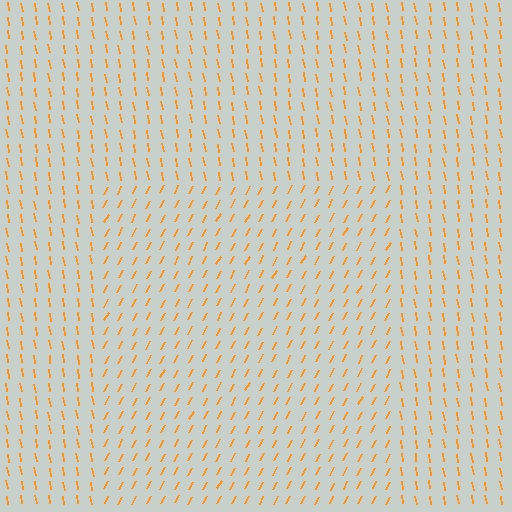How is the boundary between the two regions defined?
The boundary is defined purely by a change in line orientation (approximately 38 degrees difference). All lines are the same color and thickness.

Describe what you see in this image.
The image is filled with small orange line segments. A rectangle region in the image has lines oriented differently from the surrounding lines, creating a visible texture boundary.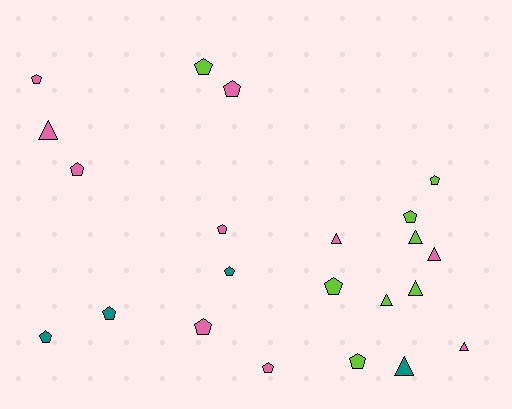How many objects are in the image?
There are 22 objects.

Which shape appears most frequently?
Pentagon, with 14 objects.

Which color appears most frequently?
Pink, with 10 objects.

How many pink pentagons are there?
There are 6 pink pentagons.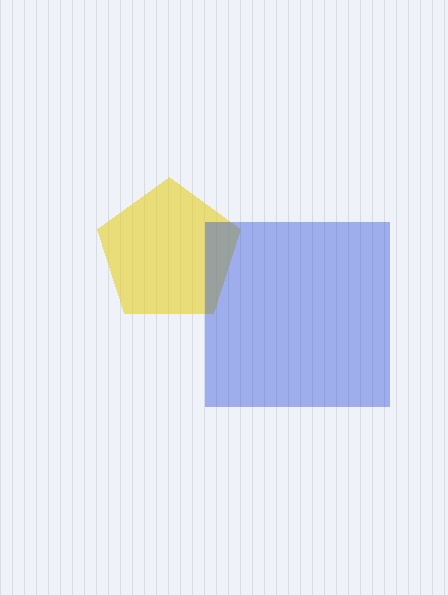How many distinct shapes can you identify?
There are 2 distinct shapes: a yellow pentagon, a blue square.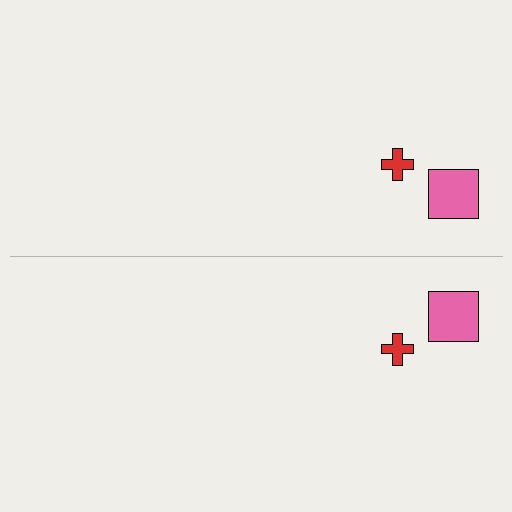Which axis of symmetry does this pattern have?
The pattern has a horizontal axis of symmetry running through the center of the image.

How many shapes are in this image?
There are 4 shapes in this image.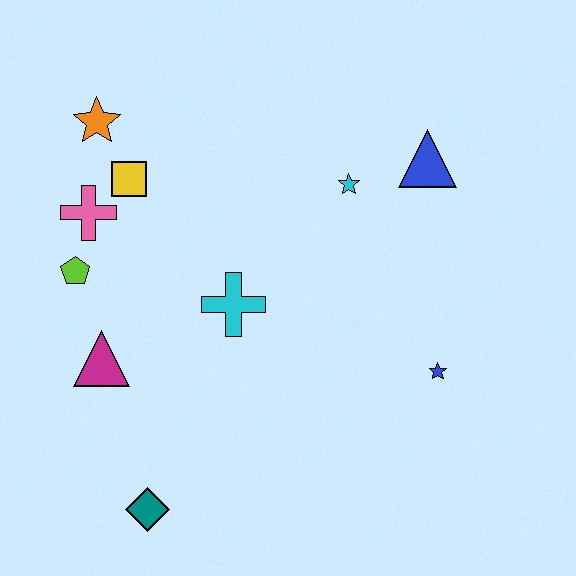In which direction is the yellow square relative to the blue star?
The yellow square is to the left of the blue star.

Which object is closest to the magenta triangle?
The lime pentagon is closest to the magenta triangle.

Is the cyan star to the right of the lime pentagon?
Yes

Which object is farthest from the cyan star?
The teal diamond is farthest from the cyan star.